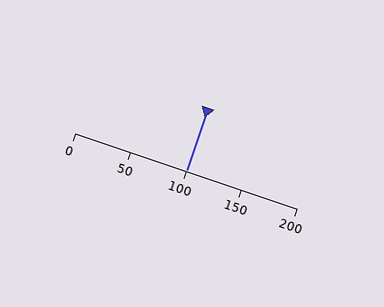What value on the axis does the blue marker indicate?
The marker indicates approximately 100.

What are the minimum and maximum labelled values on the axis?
The axis runs from 0 to 200.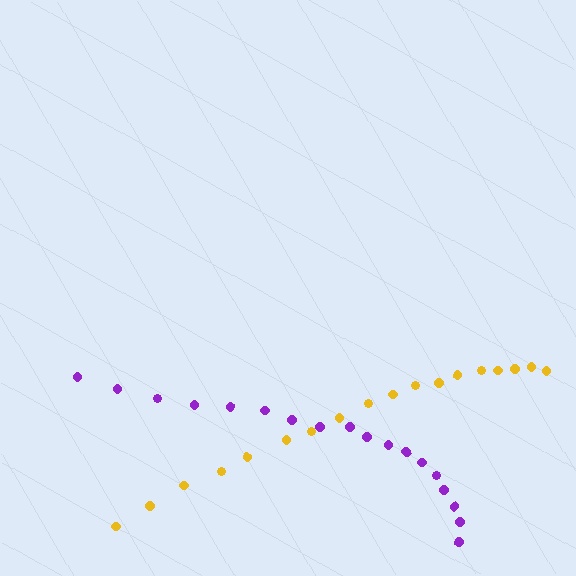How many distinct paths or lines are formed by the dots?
There are 2 distinct paths.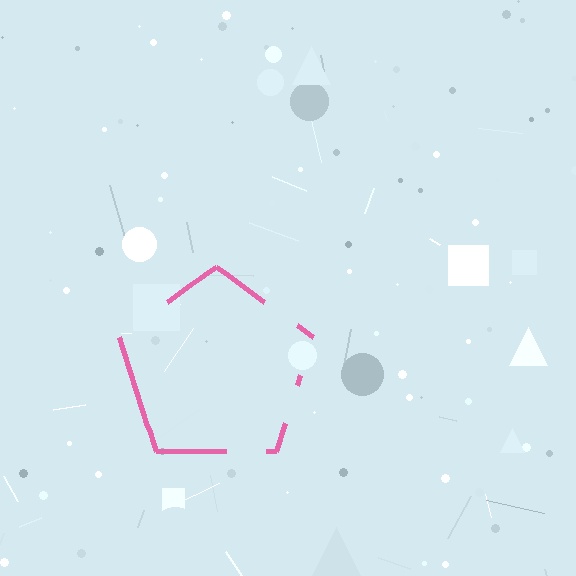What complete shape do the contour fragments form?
The contour fragments form a pentagon.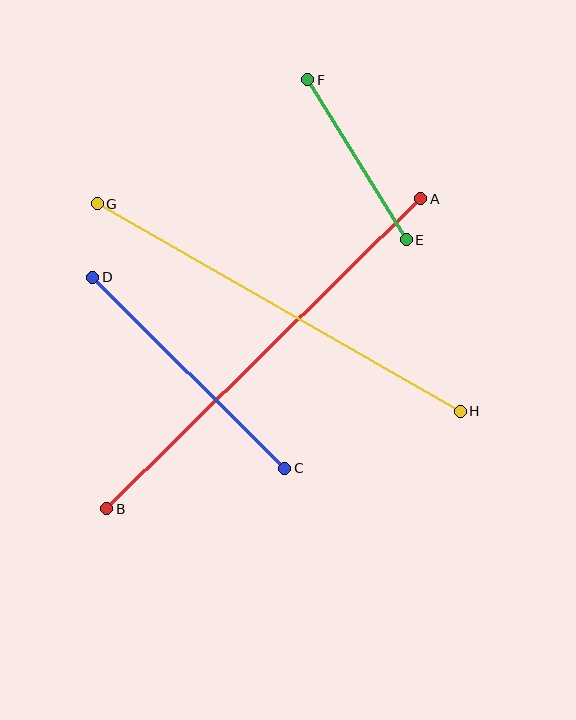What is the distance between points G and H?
The distance is approximately 418 pixels.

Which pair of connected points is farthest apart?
Points A and B are farthest apart.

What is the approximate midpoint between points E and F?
The midpoint is at approximately (357, 160) pixels.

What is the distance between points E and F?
The distance is approximately 188 pixels.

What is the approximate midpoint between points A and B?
The midpoint is at approximately (264, 354) pixels.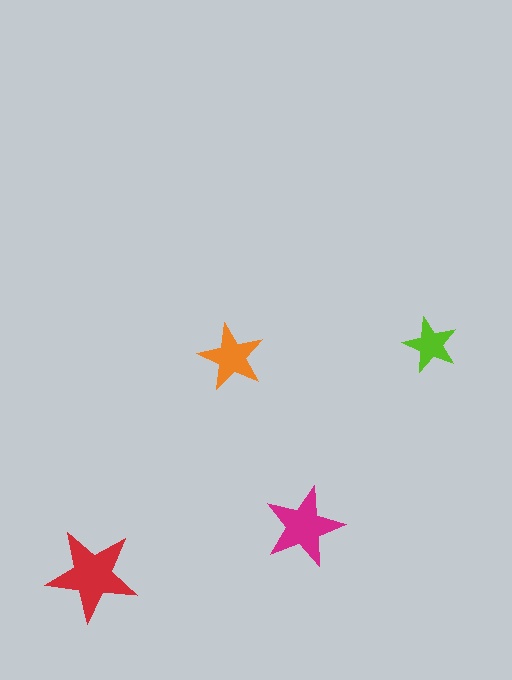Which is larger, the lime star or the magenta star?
The magenta one.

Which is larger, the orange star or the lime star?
The orange one.